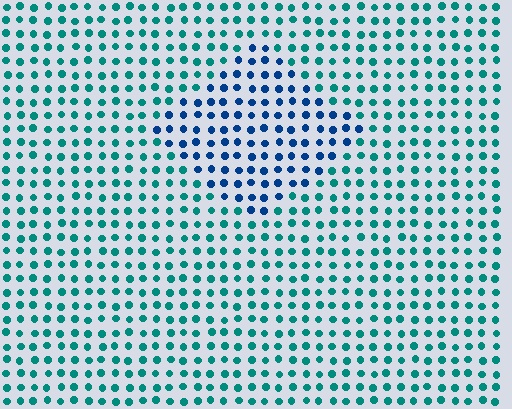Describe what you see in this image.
The image is filled with small teal elements in a uniform arrangement. A diamond-shaped region is visible where the elements are tinted to a slightly different hue, forming a subtle color boundary.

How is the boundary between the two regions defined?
The boundary is defined purely by a slight shift in hue (about 41 degrees). Spacing, size, and orientation are identical on both sides.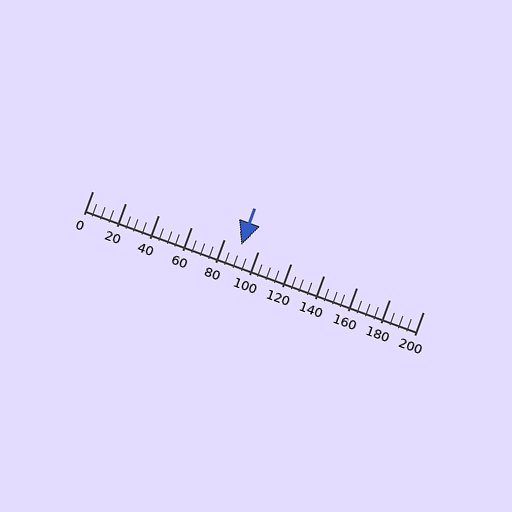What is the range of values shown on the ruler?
The ruler shows values from 0 to 200.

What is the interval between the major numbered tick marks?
The major tick marks are spaced 20 units apart.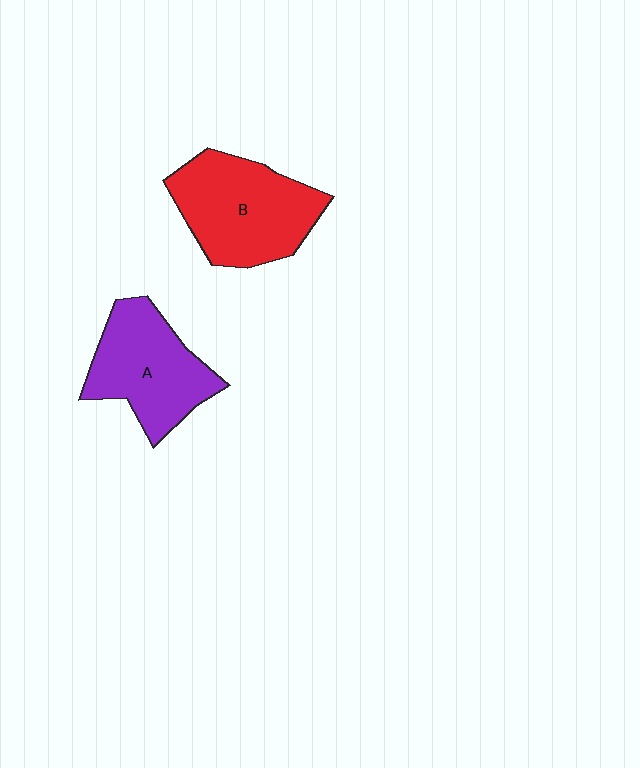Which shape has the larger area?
Shape B (red).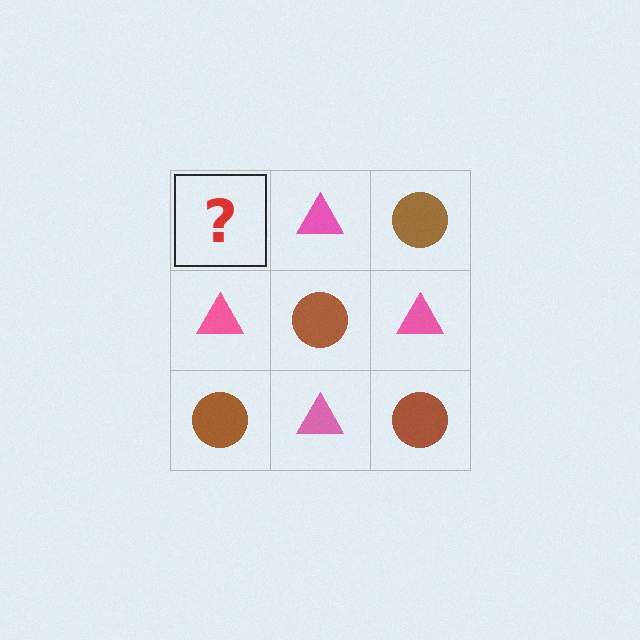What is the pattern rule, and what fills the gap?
The rule is that it alternates brown circle and pink triangle in a checkerboard pattern. The gap should be filled with a brown circle.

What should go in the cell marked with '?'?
The missing cell should contain a brown circle.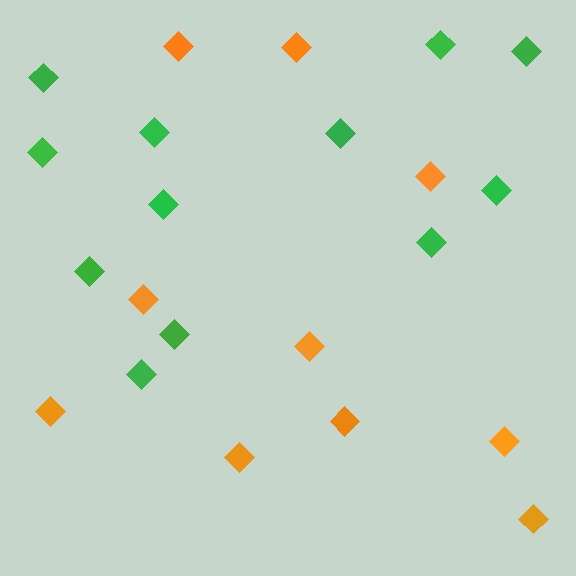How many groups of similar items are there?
There are 2 groups: one group of green diamonds (12) and one group of orange diamonds (10).